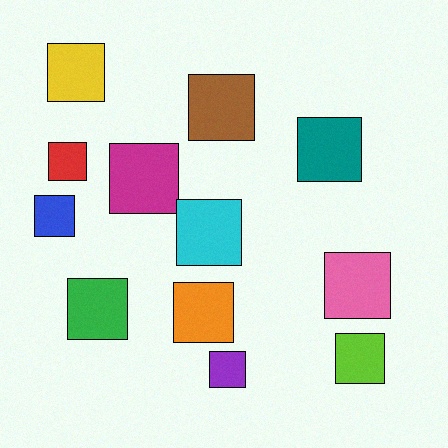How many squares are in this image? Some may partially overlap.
There are 12 squares.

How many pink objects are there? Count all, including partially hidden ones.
There is 1 pink object.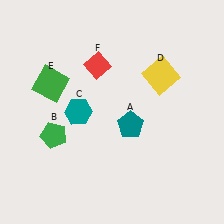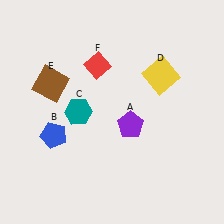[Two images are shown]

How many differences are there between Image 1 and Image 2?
There are 3 differences between the two images.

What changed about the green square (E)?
In Image 1, E is green. In Image 2, it changed to brown.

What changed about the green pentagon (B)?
In Image 1, B is green. In Image 2, it changed to blue.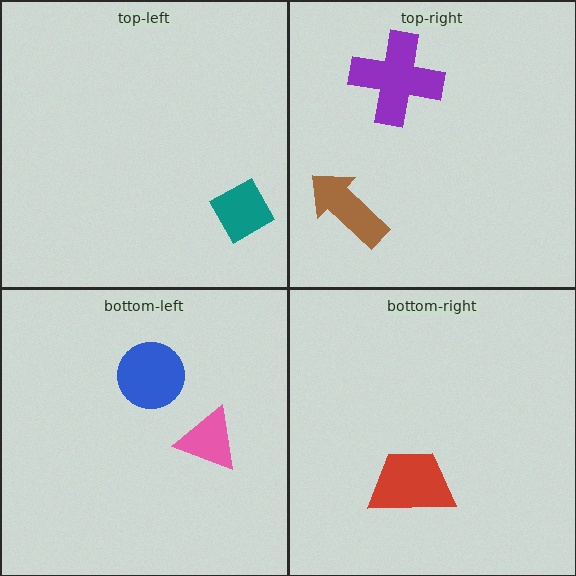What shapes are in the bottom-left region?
The pink triangle, the blue circle.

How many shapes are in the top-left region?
1.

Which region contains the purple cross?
The top-right region.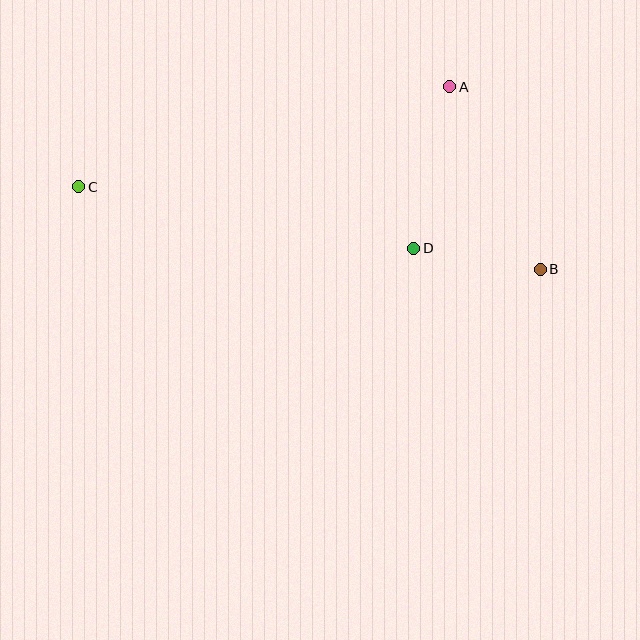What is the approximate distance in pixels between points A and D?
The distance between A and D is approximately 165 pixels.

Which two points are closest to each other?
Points B and D are closest to each other.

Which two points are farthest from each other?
Points B and C are farthest from each other.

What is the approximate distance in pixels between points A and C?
The distance between A and C is approximately 384 pixels.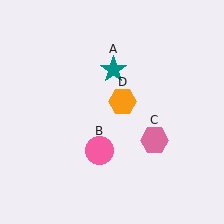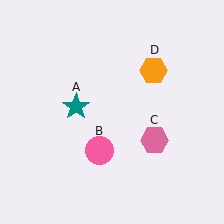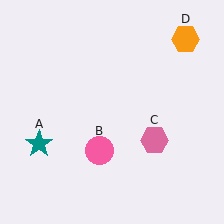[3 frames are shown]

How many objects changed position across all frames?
2 objects changed position: teal star (object A), orange hexagon (object D).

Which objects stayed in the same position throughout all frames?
Pink circle (object B) and pink hexagon (object C) remained stationary.